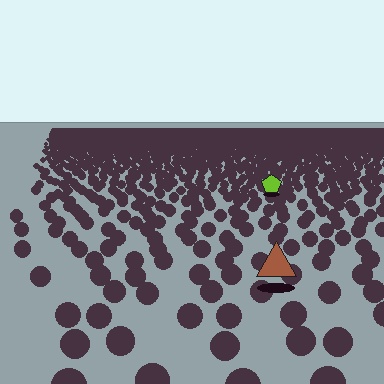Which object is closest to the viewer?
The brown triangle is closest. The texture marks near it are larger and more spread out.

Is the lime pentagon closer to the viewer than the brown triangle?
No. The brown triangle is closer — you can tell from the texture gradient: the ground texture is coarser near it.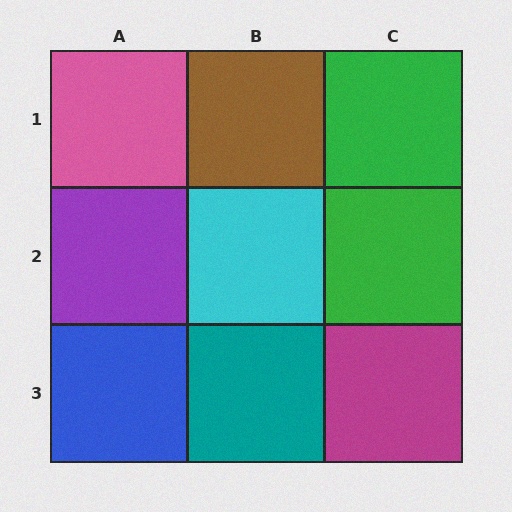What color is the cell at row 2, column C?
Green.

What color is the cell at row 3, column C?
Magenta.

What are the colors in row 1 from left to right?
Pink, brown, green.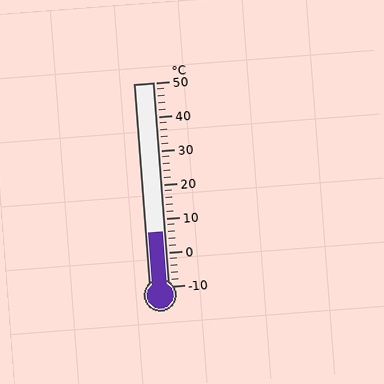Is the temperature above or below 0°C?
The temperature is above 0°C.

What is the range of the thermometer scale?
The thermometer scale ranges from -10°C to 50°C.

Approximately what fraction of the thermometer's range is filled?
The thermometer is filled to approximately 25% of its range.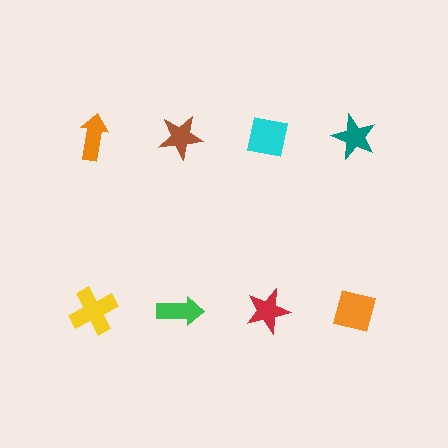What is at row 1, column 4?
A teal star.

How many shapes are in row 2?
4 shapes.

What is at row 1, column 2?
A brown star.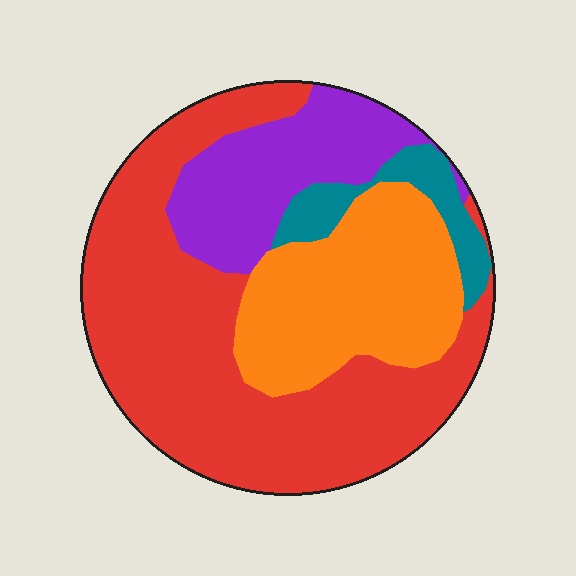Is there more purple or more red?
Red.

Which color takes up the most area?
Red, at roughly 50%.